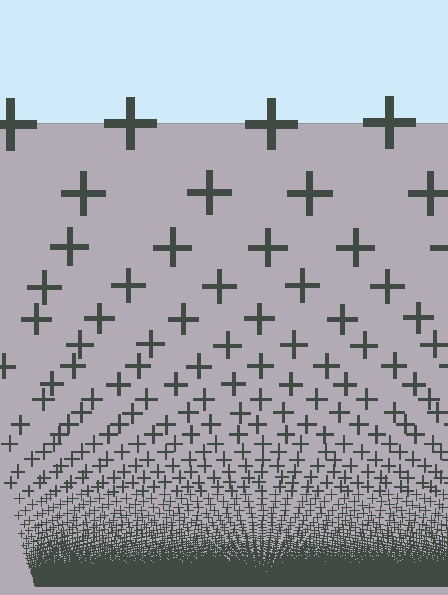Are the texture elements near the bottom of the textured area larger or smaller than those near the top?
Smaller. The gradient is inverted — elements near the bottom are smaller and denser.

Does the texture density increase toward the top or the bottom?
Density increases toward the bottom.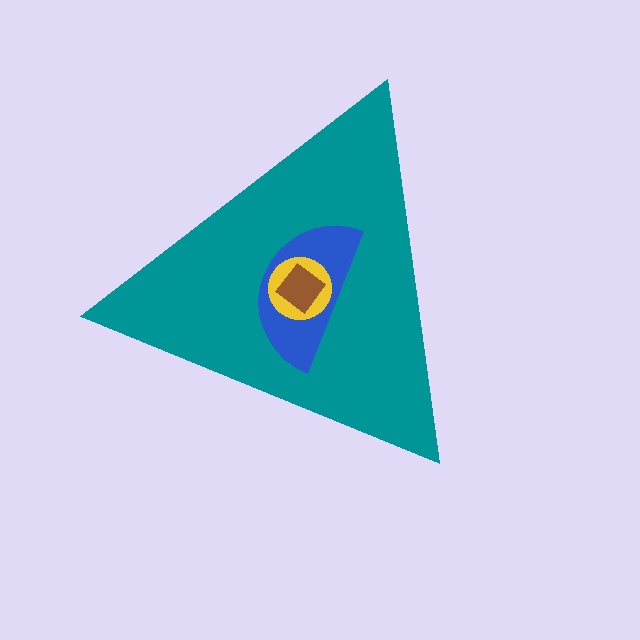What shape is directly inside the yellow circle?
The brown diamond.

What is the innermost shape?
The brown diamond.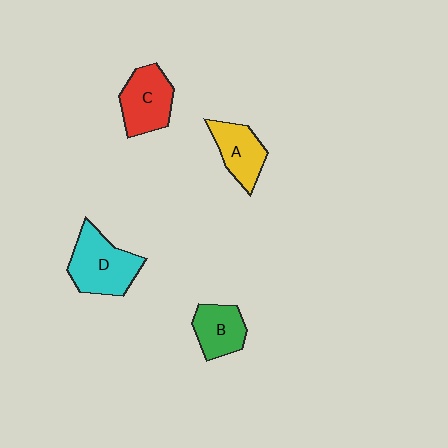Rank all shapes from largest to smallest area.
From largest to smallest: D (cyan), C (red), A (yellow), B (green).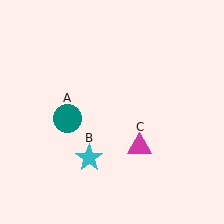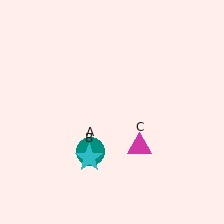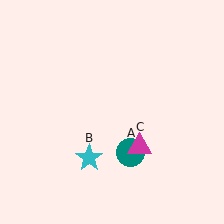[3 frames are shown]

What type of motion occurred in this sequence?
The teal circle (object A) rotated counterclockwise around the center of the scene.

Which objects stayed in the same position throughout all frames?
Cyan star (object B) and magenta triangle (object C) remained stationary.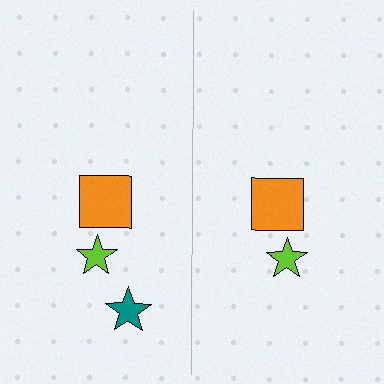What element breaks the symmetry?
A teal star is missing from the right side.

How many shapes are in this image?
There are 5 shapes in this image.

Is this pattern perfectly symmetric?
No, the pattern is not perfectly symmetric. A teal star is missing from the right side.